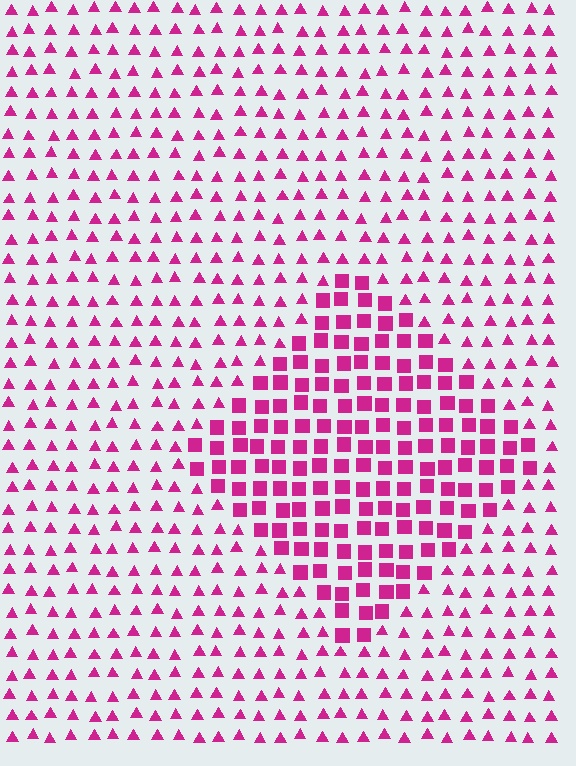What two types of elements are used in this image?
The image uses squares inside the diamond region and triangles outside it.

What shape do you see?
I see a diamond.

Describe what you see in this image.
The image is filled with small magenta elements arranged in a uniform grid. A diamond-shaped region contains squares, while the surrounding area contains triangles. The boundary is defined purely by the change in element shape.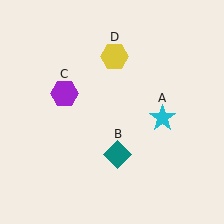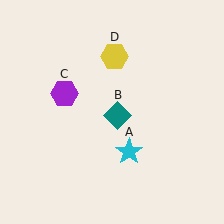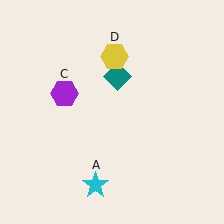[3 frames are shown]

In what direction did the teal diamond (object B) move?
The teal diamond (object B) moved up.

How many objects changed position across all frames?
2 objects changed position: cyan star (object A), teal diamond (object B).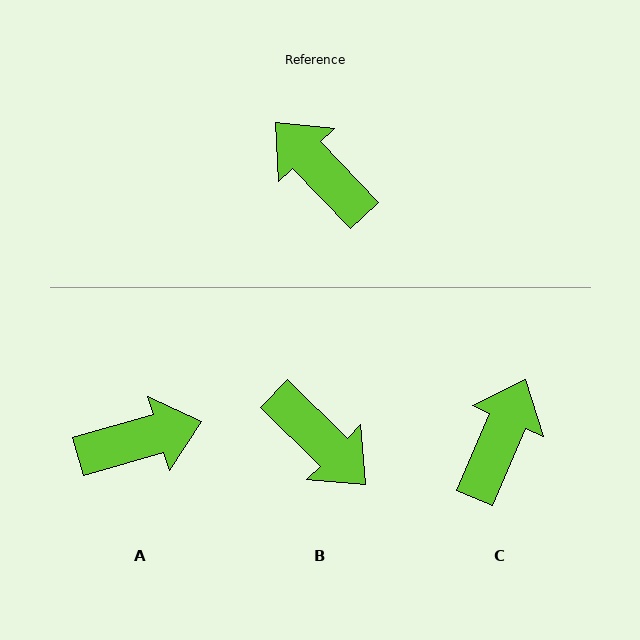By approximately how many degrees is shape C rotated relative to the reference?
Approximately 67 degrees clockwise.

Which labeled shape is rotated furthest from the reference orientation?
B, about 178 degrees away.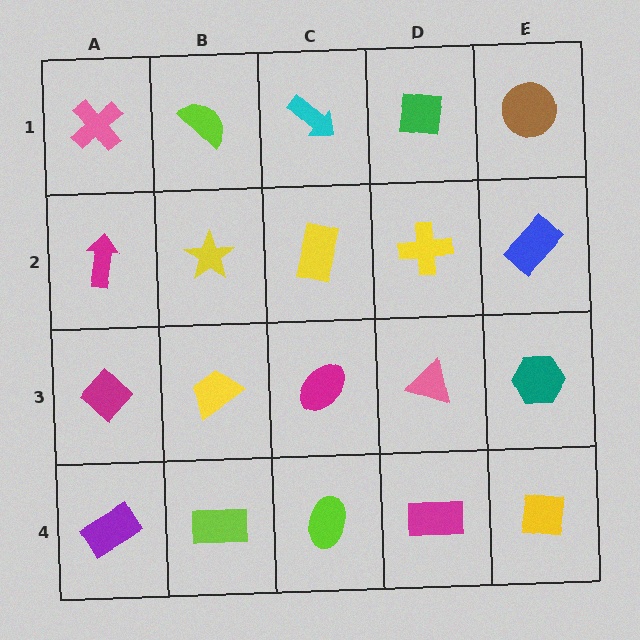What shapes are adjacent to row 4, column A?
A magenta diamond (row 3, column A), a lime rectangle (row 4, column B).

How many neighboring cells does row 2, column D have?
4.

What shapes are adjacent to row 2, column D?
A green square (row 1, column D), a pink triangle (row 3, column D), a yellow rectangle (row 2, column C), a blue rectangle (row 2, column E).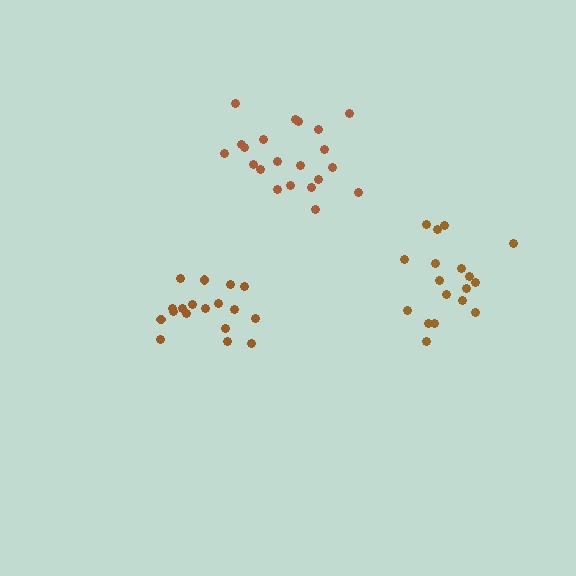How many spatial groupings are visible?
There are 3 spatial groupings.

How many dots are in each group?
Group 1: 18 dots, Group 2: 21 dots, Group 3: 18 dots (57 total).